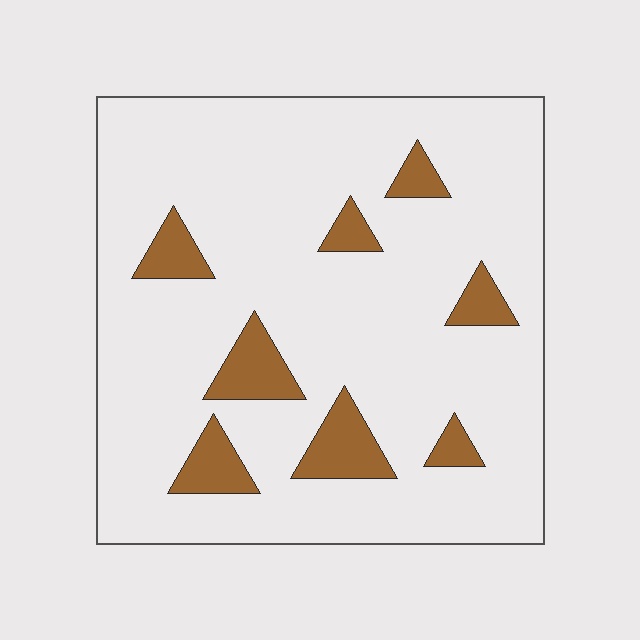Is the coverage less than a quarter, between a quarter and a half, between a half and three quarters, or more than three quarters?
Less than a quarter.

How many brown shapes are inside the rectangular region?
8.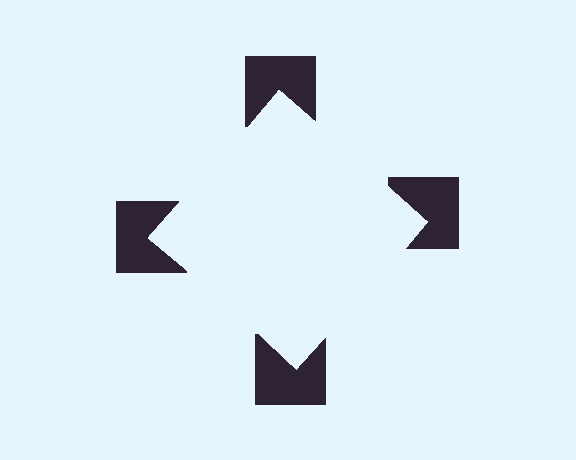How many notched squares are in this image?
There are 4 — one at each vertex of the illusory square.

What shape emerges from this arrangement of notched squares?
An illusory square — its edges are inferred from the aligned wedge cuts in the notched squares, not physically drawn.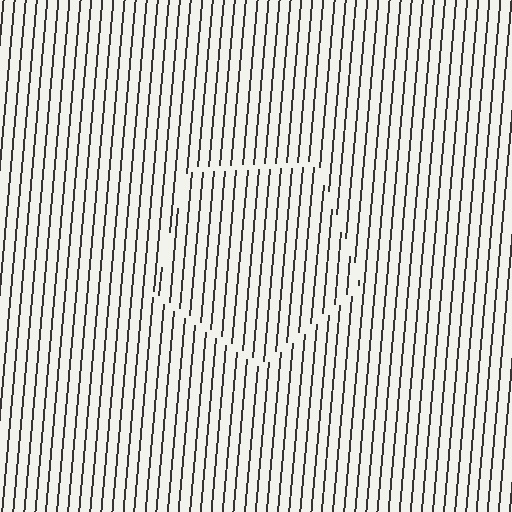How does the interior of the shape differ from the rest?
The interior of the shape contains the same grating, shifted by half a period — the contour is defined by the phase discontinuity where line-ends from the inner and outer gratings abut.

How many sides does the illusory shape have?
5 sides — the line-ends trace a pentagon.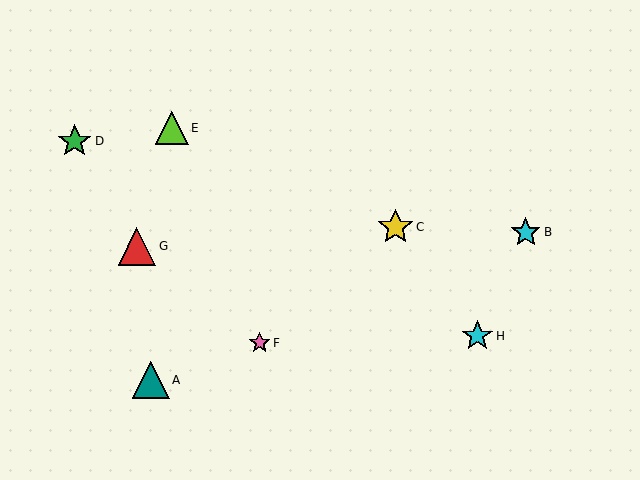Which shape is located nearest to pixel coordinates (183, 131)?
The lime triangle (labeled E) at (172, 128) is nearest to that location.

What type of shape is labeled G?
Shape G is a red triangle.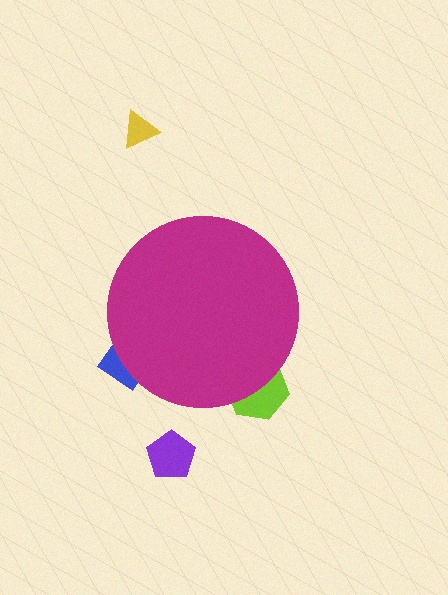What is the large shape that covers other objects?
A magenta circle.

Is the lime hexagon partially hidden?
Yes, the lime hexagon is partially hidden behind the magenta circle.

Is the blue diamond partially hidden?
Yes, the blue diamond is partially hidden behind the magenta circle.